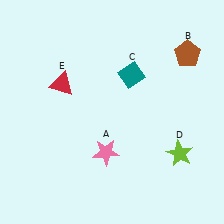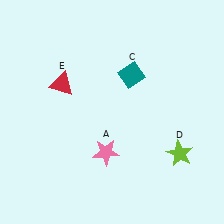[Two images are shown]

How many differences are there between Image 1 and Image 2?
There is 1 difference between the two images.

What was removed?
The brown pentagon (B) was removed in Image 2.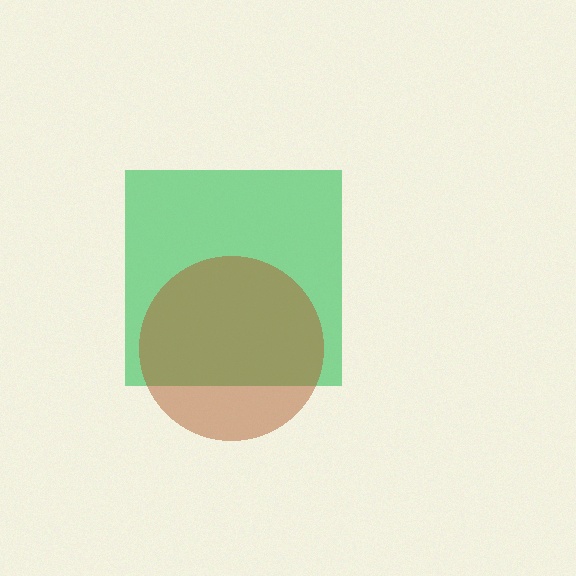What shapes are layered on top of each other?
The layered shapes are: a green square, a brown circle.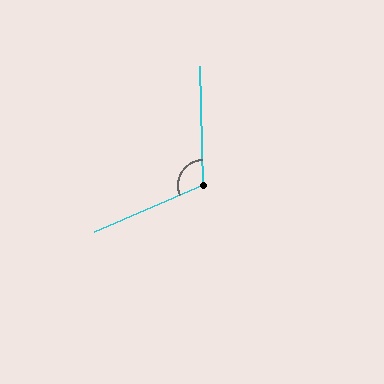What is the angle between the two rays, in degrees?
Approximately 112 degrees.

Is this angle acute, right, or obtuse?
It is obtuse.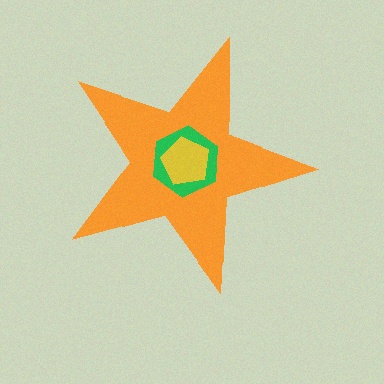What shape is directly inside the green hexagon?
The yellow pentagon.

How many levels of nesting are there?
3.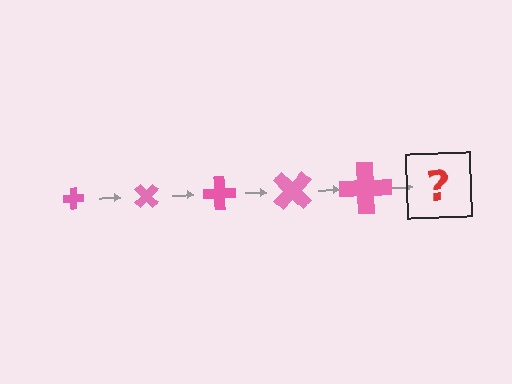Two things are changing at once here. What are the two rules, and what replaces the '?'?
The two rules are that the cross grows larger each step and it rotates 45 degrees each step. The '?' should be a cross, larger than the previous one and rotated 225 degrees from the start.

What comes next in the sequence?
The next element should be a cross, larger than the previous one and rotated 225 degrees from the start.